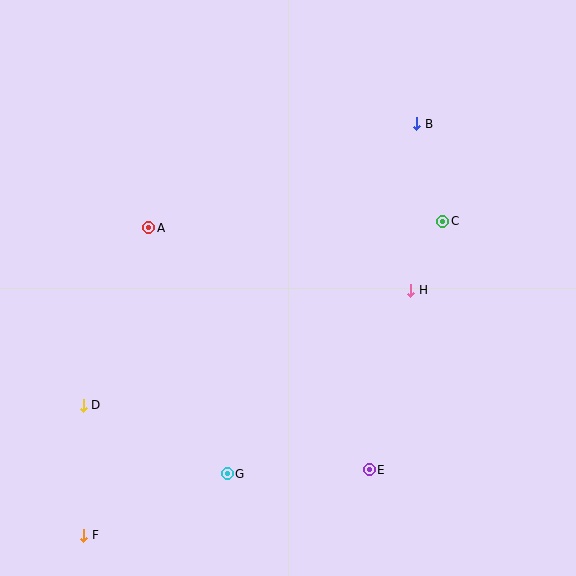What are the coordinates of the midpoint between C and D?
The midpoint between C and D is at (263, 313).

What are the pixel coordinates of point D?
Point D is at (83, 405).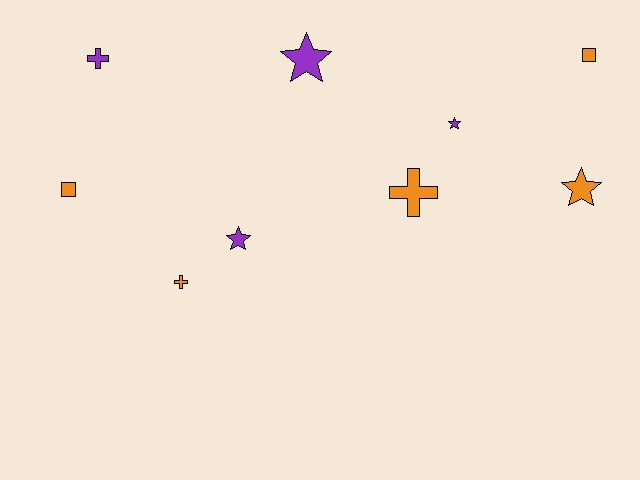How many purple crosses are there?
There is 1 purple cross.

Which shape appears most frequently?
Star, with 4 objects.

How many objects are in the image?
There are 9 objects.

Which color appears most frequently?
Orange, with 5 objects.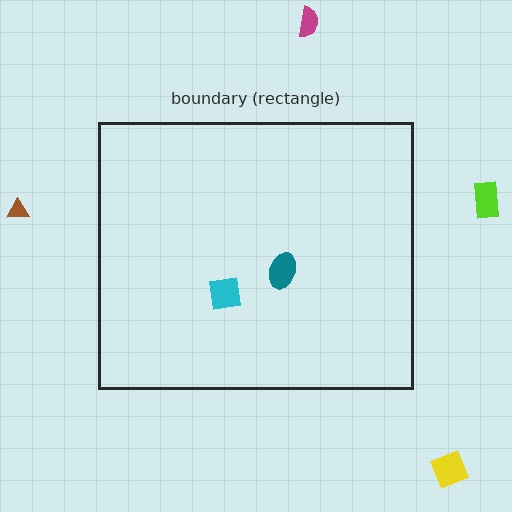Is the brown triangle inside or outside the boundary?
Outside.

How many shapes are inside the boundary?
2 inside, 4 outside.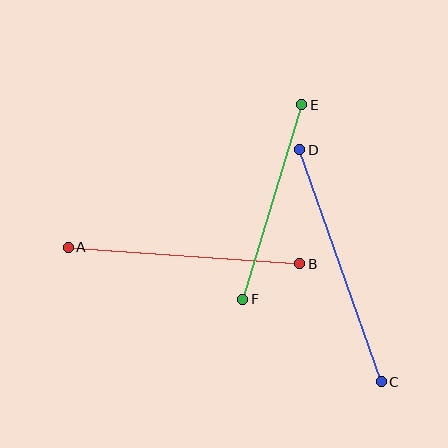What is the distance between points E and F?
The distance is approximately 203 pixels.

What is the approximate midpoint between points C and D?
The midpoint is at approximately (340, 266) pixels.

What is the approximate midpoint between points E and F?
The midpoint is at approximately (272, 202) pixels.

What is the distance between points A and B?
The distance is approximately 232 pixels.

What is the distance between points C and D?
The distance is approximately 246 pixels.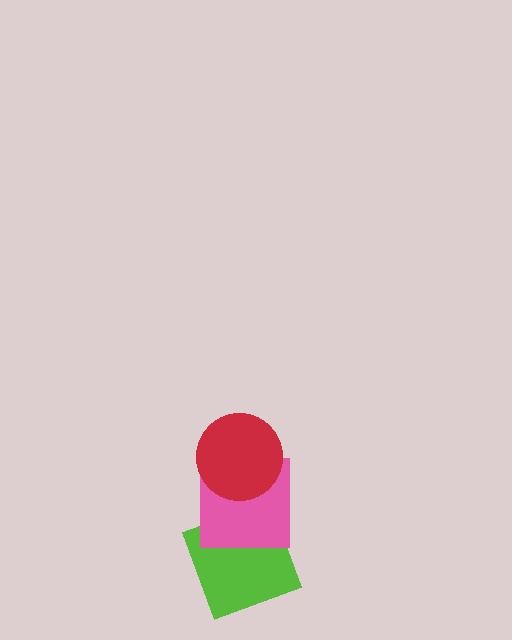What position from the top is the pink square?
The pink square is 2nd from the top.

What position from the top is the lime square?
The lime square is 3rd from the top.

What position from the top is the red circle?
The red circle is 1st from the top.